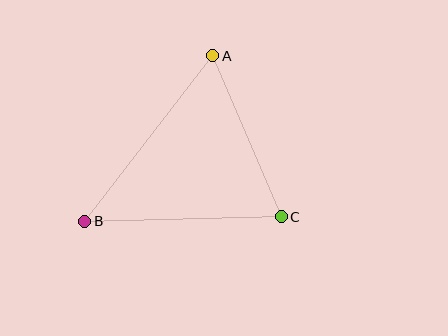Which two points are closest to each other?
Points A and C are closest to each other.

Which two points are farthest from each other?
Points A and B are farthest from each other.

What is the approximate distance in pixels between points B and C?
The distance between B and C is approximately 197 pixels.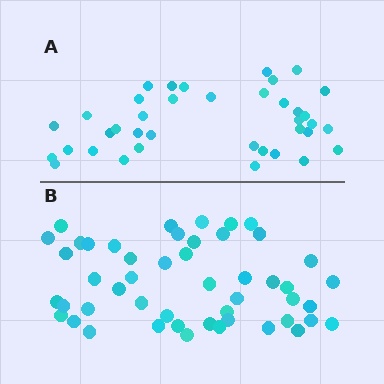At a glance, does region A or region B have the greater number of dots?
Region B (the bottom region) has more dots.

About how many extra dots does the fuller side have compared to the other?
Region B has roughly 12 or so more dots than region A.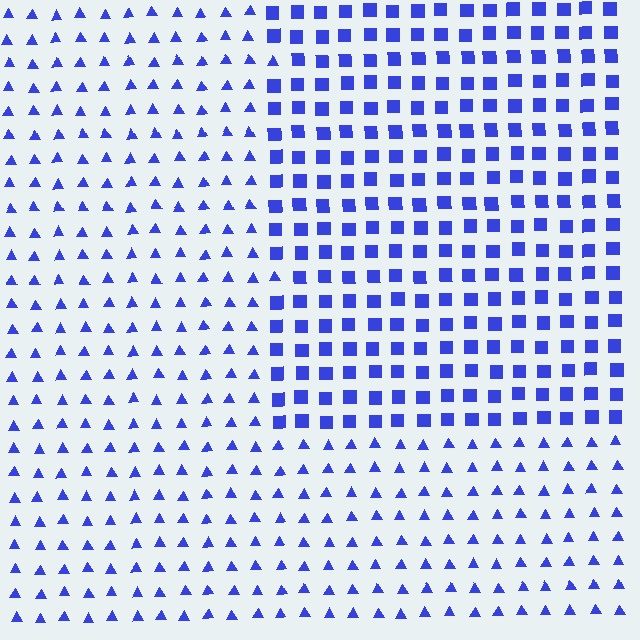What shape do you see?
I see a rectangle.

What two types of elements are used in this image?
The image uses squares inside the rectangle region and triangles outside it.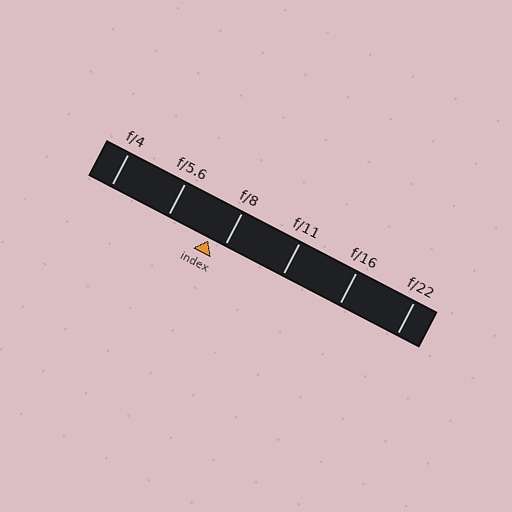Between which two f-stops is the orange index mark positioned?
The index mark is between f/5.6 and f/8.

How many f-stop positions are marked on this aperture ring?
There are 6 f-stop positions marked.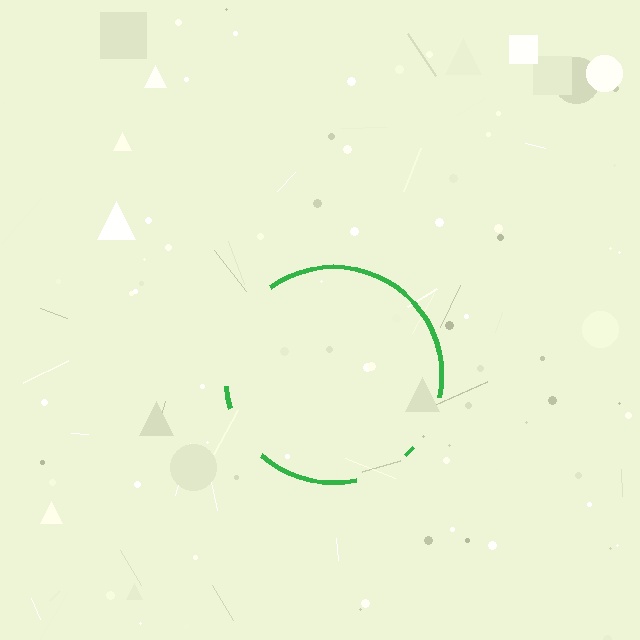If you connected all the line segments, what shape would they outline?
They would outline a circle.